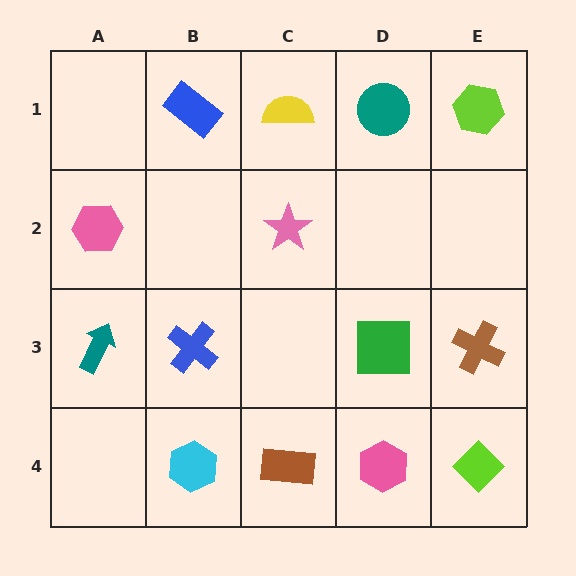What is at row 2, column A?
A pink hexagon.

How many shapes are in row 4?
4 shapes.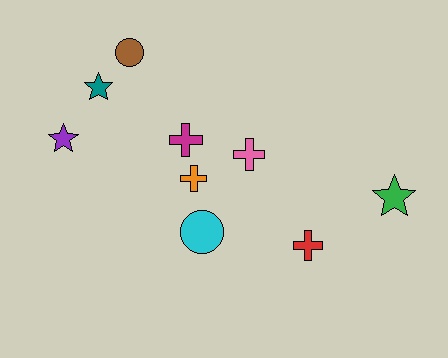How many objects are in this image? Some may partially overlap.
There are 9 objects.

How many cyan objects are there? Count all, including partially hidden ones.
There is 1 cyan object.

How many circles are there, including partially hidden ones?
There are 2 circles.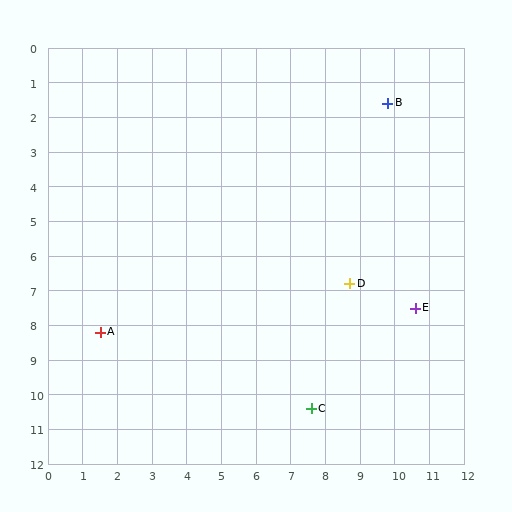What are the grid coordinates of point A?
Point A is at approximately (1.5, 8.2).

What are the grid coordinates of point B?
Point B is at approximately (9.8, 1.6).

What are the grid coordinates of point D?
Point D is at approximately (8.7, 6.8).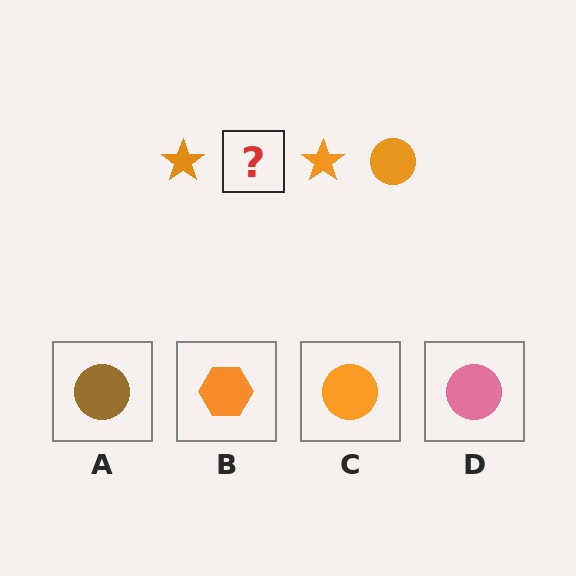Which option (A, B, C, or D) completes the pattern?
C.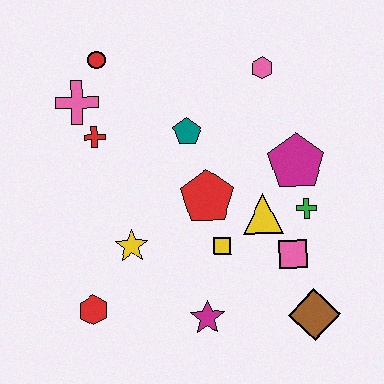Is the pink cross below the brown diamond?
No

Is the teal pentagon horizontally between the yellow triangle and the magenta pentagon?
No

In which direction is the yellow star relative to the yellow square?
The yellow star is to the left of the yellow square.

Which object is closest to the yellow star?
The red hexagon is closest to the yellow star.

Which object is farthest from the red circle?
The brown diamond is farthest from the red circle.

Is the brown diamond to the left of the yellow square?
No